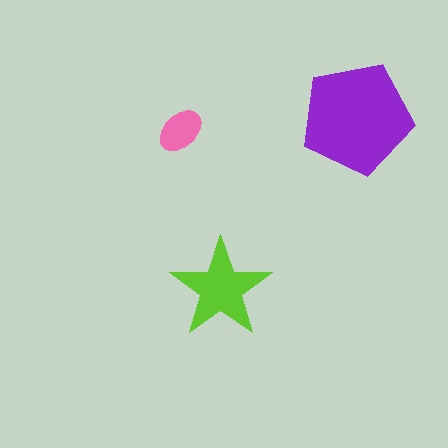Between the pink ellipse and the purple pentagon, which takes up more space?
The purple pentagon.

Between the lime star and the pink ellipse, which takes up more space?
The lime star.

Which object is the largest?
The purple pentagon.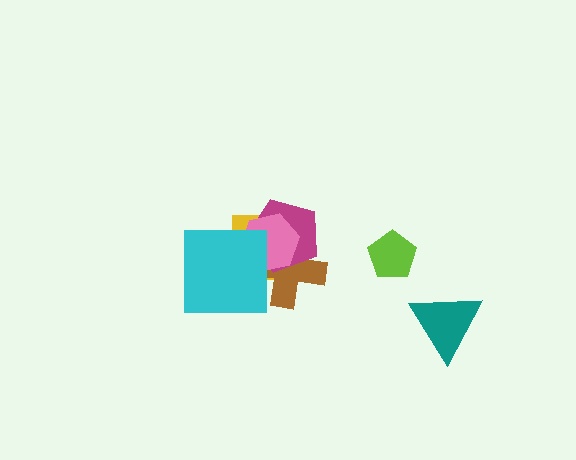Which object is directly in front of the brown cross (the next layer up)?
The magenta pentagon is directly in front of the brown cross.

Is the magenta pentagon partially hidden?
Yes, it is partially covered by another shape.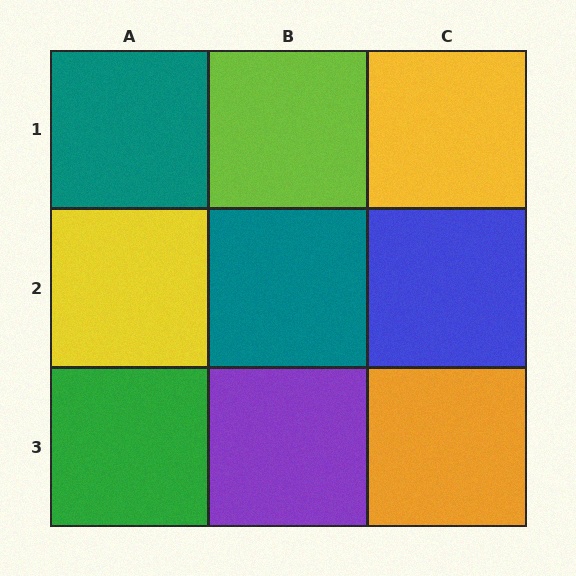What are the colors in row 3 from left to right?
Green, purple, orange.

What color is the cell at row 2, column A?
Yellow.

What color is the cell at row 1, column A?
Teal.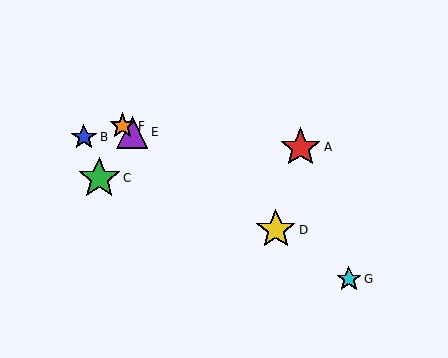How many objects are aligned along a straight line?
4 objects (D, E, F, G) are aligned along a straight line.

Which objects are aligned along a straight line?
Objects D, E, F, G are aligned along a straight line.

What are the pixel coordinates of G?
Object G is at (349, 279).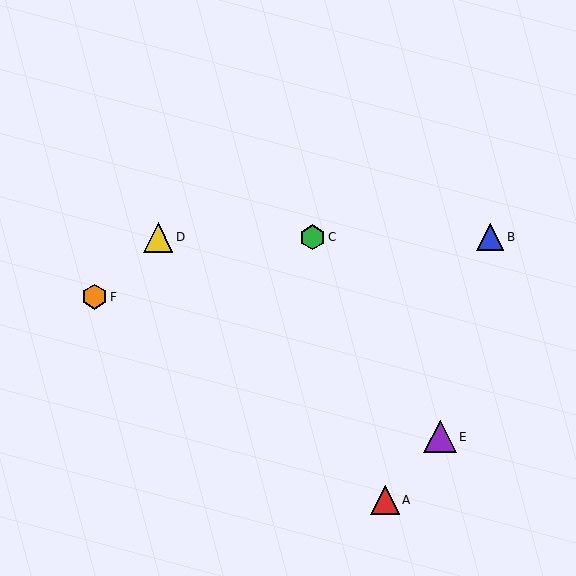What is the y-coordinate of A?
Object A is at y≈500.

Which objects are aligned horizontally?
Objects B, C, D are aligned horizontally.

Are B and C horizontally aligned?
Yes, both are at y≈237.